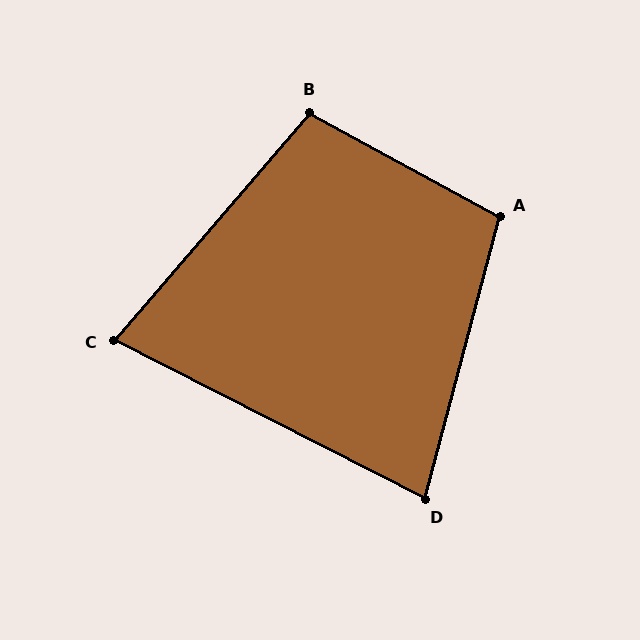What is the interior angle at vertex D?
Approximately 78 degrees (acute).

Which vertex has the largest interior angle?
A, at approximately 104 degrees.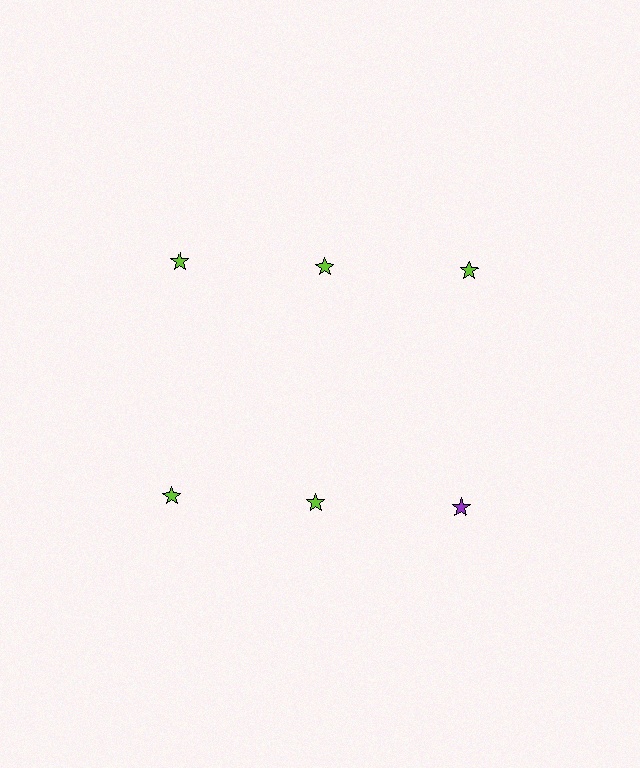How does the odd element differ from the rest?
It has a different color: purple instead of lime.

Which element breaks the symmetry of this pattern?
The purple star in the second row, center column breaks the symmetry. All other shapes are lime stars.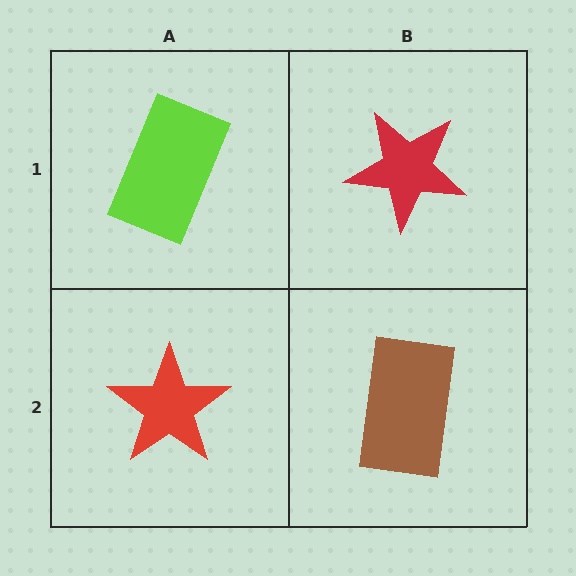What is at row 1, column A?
A lime rectangle.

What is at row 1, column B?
A red star.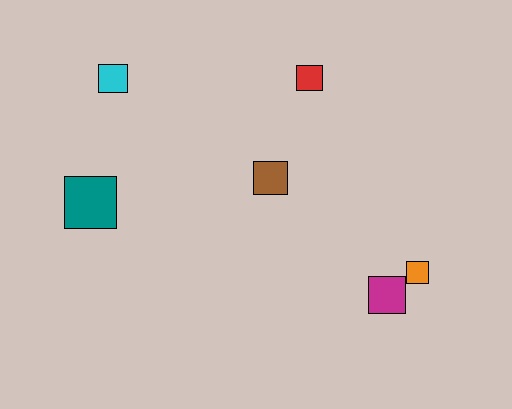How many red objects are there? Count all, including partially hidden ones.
There is 1 red object.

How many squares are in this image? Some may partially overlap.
There are 6 squares.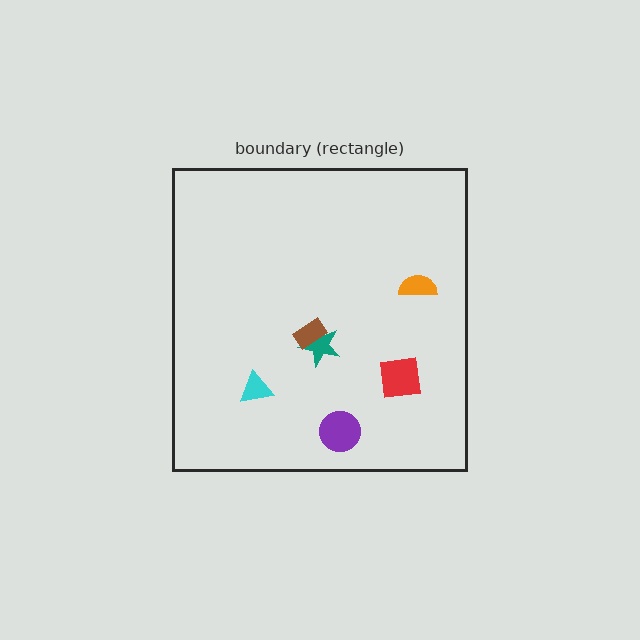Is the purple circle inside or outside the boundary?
Inside.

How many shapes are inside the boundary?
6 inside, 0 outside.